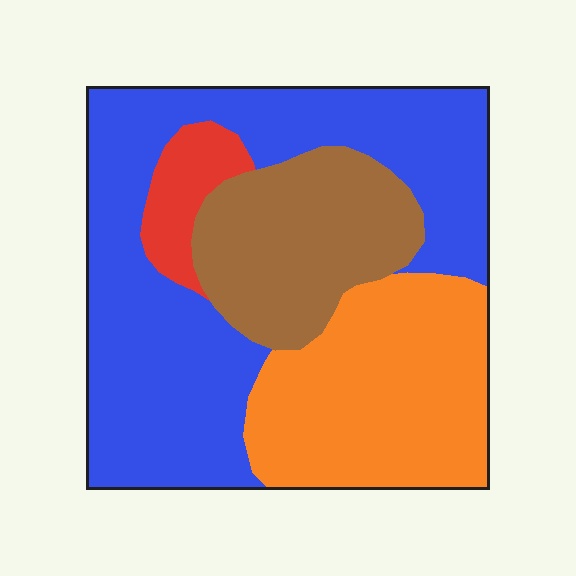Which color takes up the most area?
Blue, at roughly 45%.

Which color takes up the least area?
Red, at roughly 5%.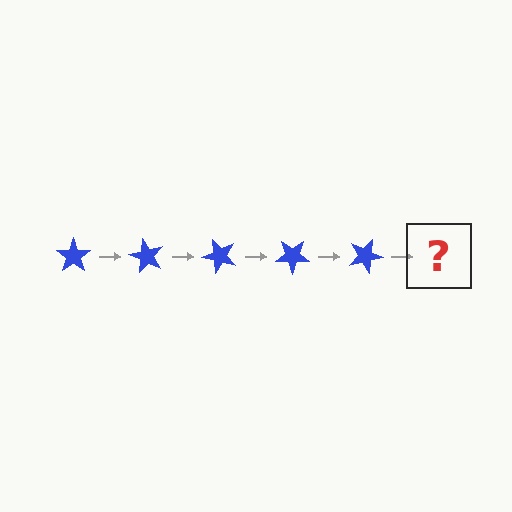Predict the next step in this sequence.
The next step is a blue star rotated 300 degrees.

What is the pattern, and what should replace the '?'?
The pattern is that the star rotates 60 degrees each step. The '?' should be a blue star rotated 300 degrees.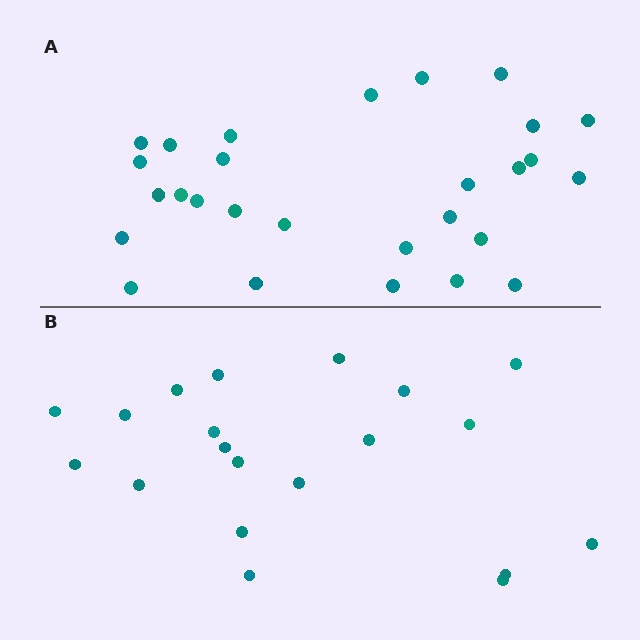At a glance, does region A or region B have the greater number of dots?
Region A (the top region) has more dots.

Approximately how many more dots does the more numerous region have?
Region A has roughly 8 or so more dots than region B.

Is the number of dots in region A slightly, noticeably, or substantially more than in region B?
Region A has noticeably more, but not dramatically so. The ratio is roughly 1.4 to 1.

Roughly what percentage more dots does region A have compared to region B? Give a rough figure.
About 40% more.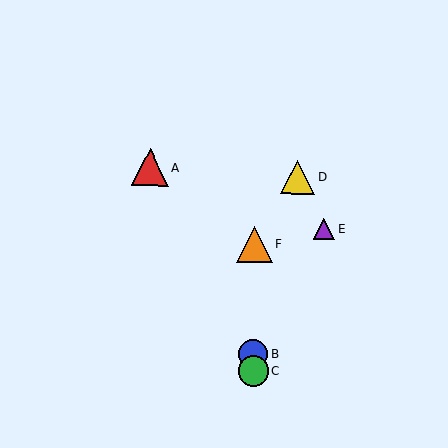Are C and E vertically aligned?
No, C is at x≈253 and E is at x≈324.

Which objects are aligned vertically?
Objects B, C, F are aligned vertically.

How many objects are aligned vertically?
3 objects (B, C, F) are aligned vertically.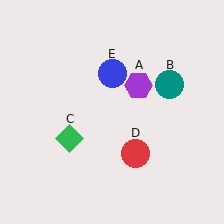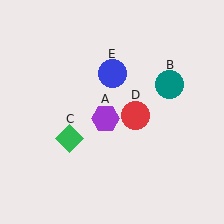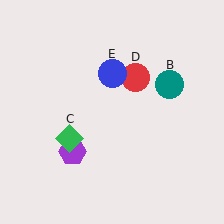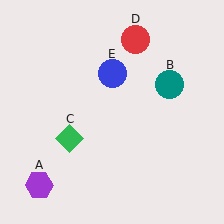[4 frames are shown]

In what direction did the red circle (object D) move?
The red circle (object D) moved up.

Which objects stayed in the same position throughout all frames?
Teal circle (object B) and green diamond (object C) and blue circle (object E) remained stationary.